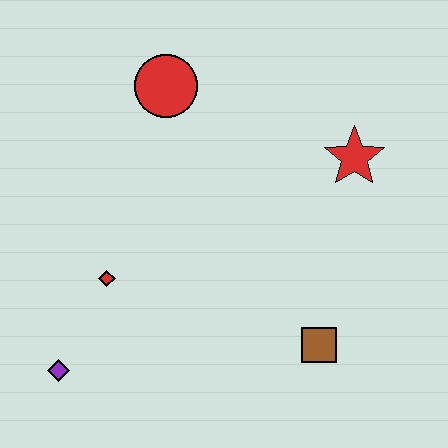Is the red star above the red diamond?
Yes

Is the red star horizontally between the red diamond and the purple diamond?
No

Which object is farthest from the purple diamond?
The red star is farthest from the purple diamond.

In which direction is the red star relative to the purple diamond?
The red star is to the right of the purple diamond.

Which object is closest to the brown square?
The red star is closest to the brown square.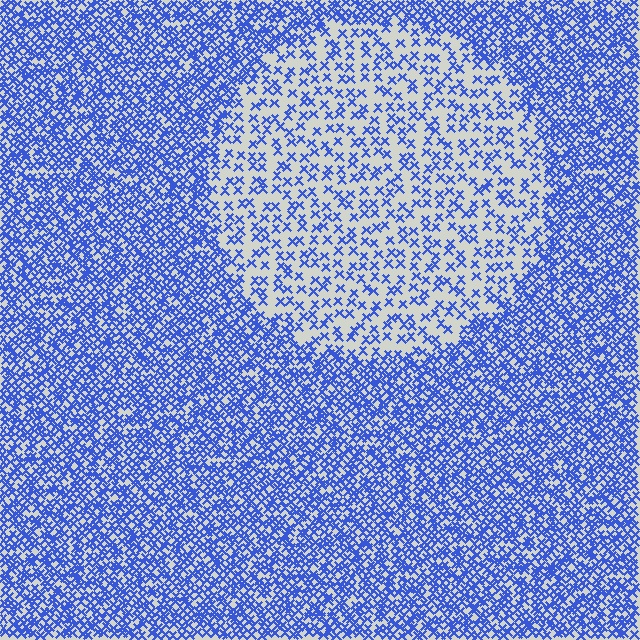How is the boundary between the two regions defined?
The boundary is defined by a change in element density (approximately 2.5x ratio). All elements are the same color, size, and shape.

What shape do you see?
I see a circle.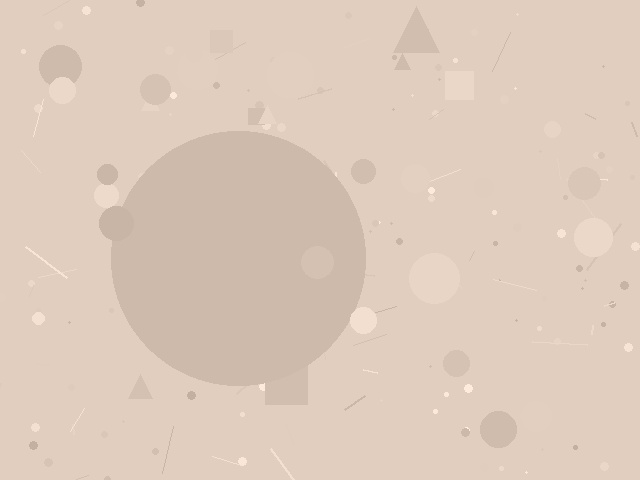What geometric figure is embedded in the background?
A circle is embedded in the background.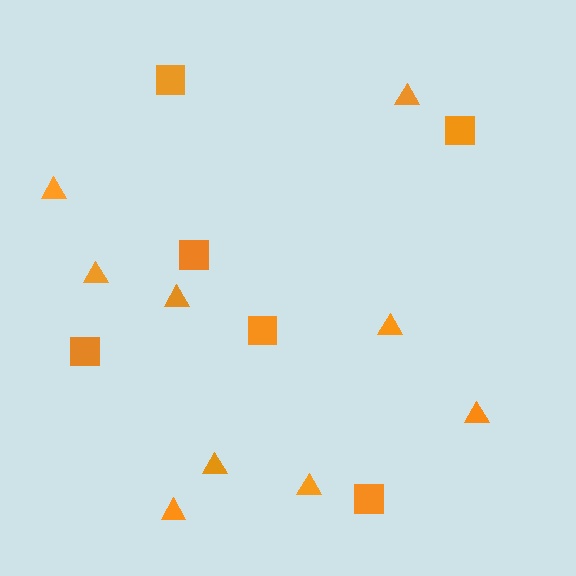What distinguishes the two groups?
There are 2 groups: one group of triangles (9) and one group of squares (6).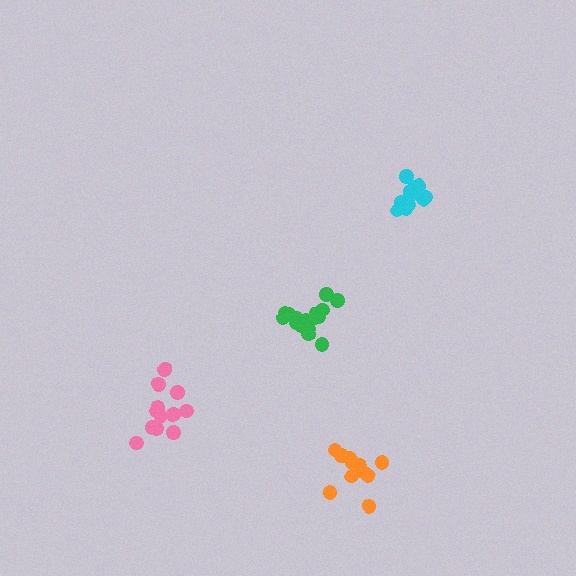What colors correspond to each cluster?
The clusters are colored: green, orange, cyan, pink.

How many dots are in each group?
Group 1: 16 dots, Group 2: 11 dots, Group 3: 12 dots, Group 4: 13 dots (52 total).